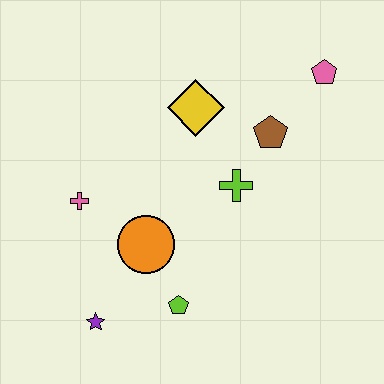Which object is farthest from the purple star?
The pink pentagon is farthest from the purple star.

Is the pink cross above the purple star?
Yes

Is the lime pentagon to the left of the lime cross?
Yes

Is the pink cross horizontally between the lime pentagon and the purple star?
No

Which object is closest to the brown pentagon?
The lime cross is closest to the brown pentagon.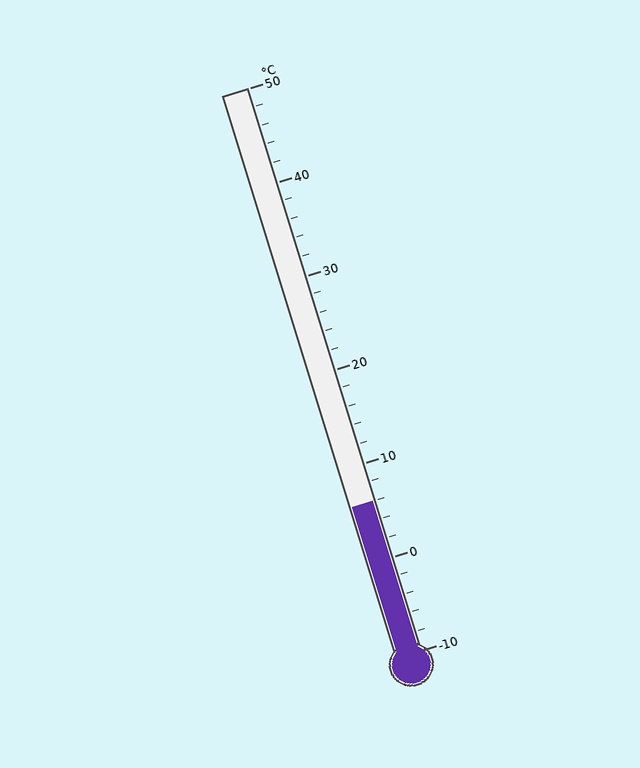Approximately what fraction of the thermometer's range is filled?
The thermometer is filled to approximately 25% of its range.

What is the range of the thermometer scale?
The thermometer scale ranges from -10°C to 50°C.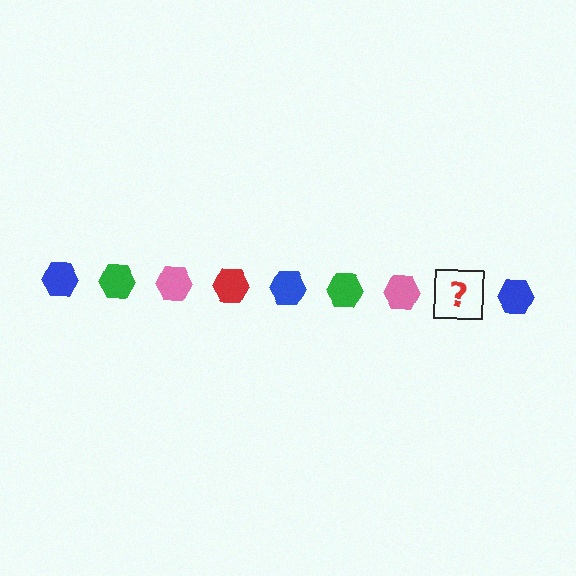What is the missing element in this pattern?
The missing element is a red hexagon.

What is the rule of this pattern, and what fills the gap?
The rule is that the pattern cycles through blue, green, pink, red hexagons. The gap should be filled with a red hexagon.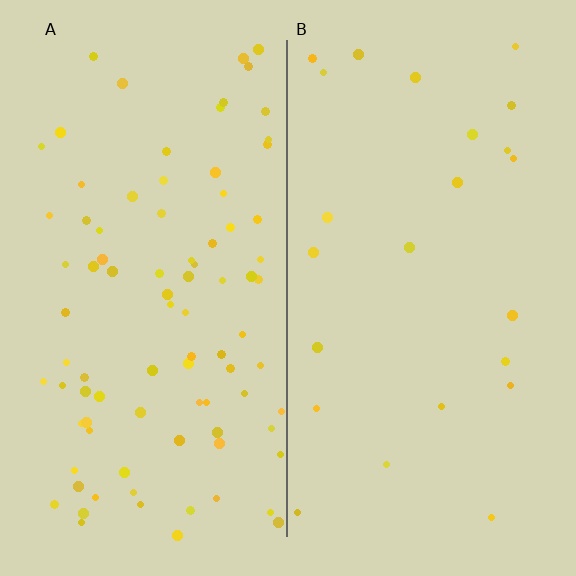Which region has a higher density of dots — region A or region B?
A (the left).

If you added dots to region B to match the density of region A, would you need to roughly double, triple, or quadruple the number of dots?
Approximately quadruple.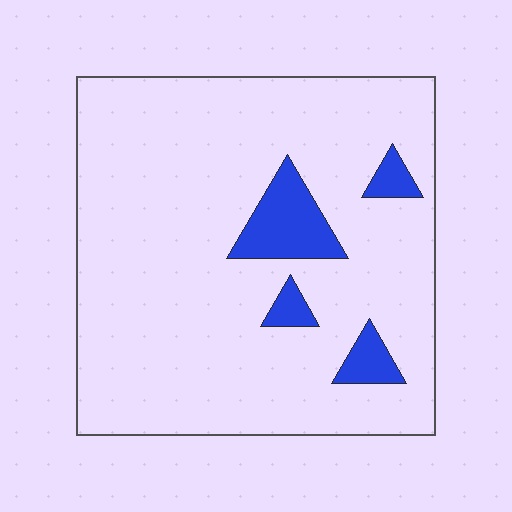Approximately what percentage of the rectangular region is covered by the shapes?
Approximately 10%.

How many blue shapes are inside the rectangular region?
4.